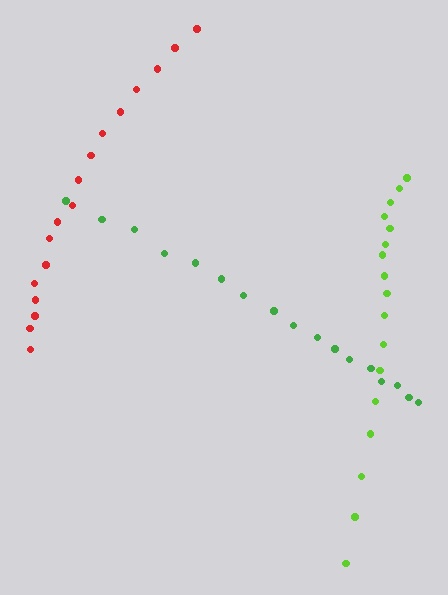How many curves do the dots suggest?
There are 3 distinct paths.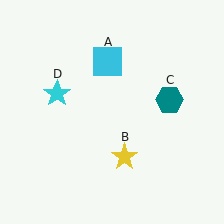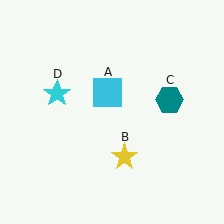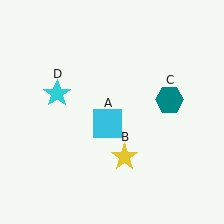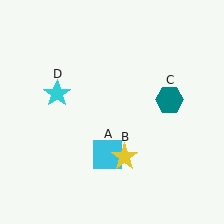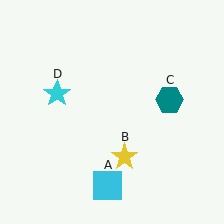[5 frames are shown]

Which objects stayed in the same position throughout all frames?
Yellow star (object B) and teal hexagon (object C) and cyan star (object D) remained stationary.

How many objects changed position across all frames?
1 object changed position: cyan square (object A).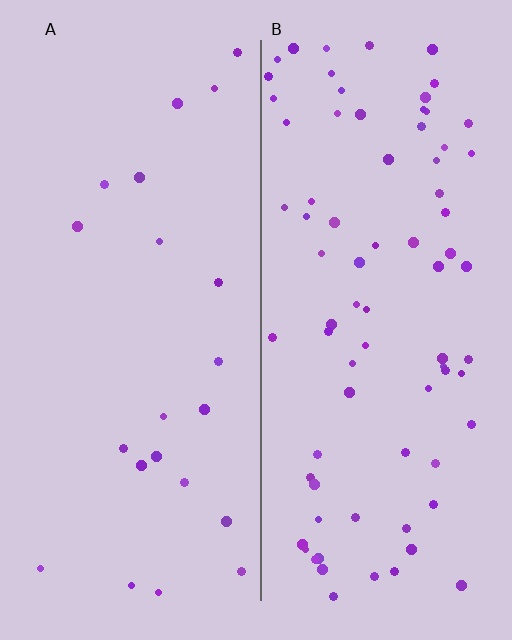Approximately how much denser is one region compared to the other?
Approximately 3.6× — region B over region A.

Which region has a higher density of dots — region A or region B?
B (the right).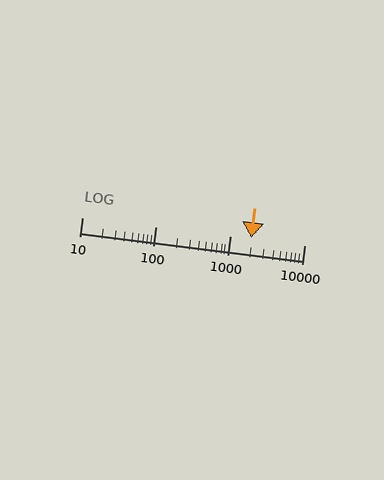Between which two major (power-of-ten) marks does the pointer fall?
The pointer is between 1000 and 10000.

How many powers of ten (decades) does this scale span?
The scale spans 3 decades, from 10 to 10000.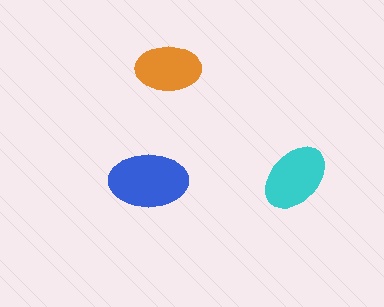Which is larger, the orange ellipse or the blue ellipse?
The blue one.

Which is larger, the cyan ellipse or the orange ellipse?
The cyan one.